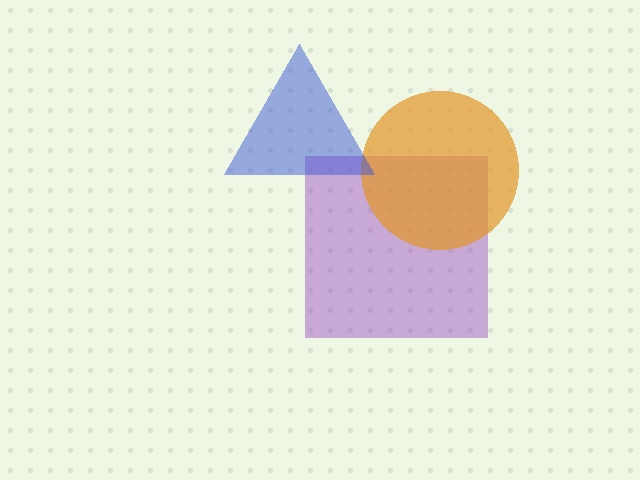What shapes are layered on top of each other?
The layered shapes are: a purple square, an orange circle, a blue triangle.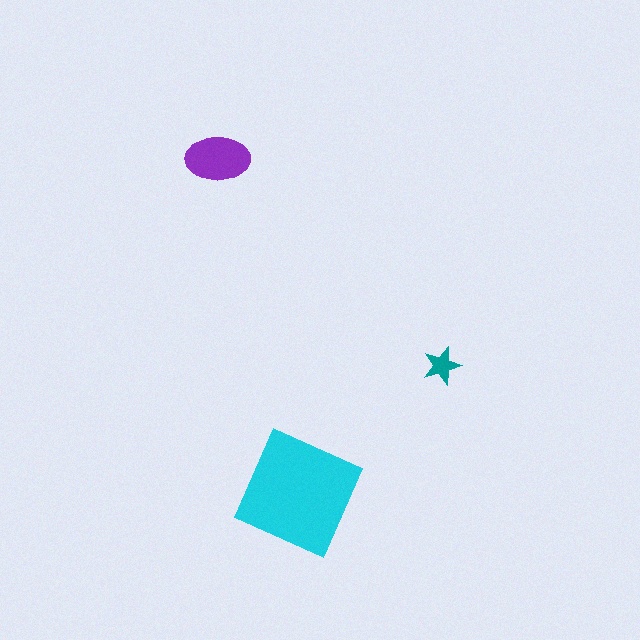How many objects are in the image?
There are 3 objects in the image.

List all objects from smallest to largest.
The teal star, the purple ellipse, the cyan square.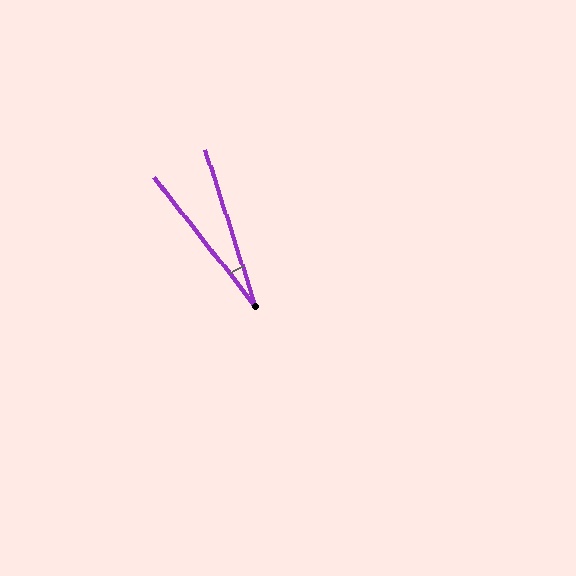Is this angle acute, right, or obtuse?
It is acute.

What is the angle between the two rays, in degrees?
Approximately 21 degrees.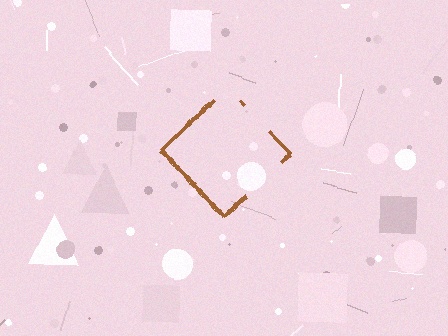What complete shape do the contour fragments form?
The contour fragments form a diamond.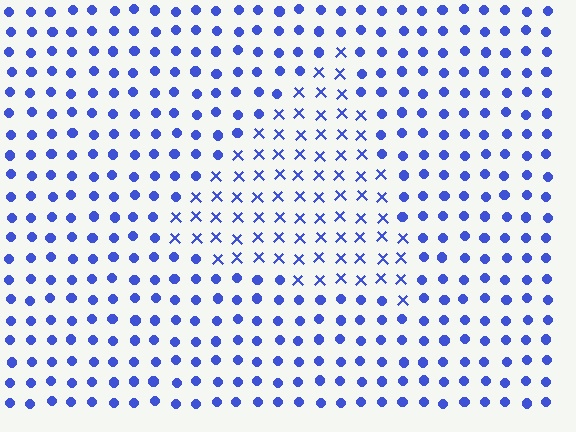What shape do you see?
I see a triangle.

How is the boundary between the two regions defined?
The boundary is defined by a change in element shape: X marks inside vs. circles outside. All elements share the same color and spacing.